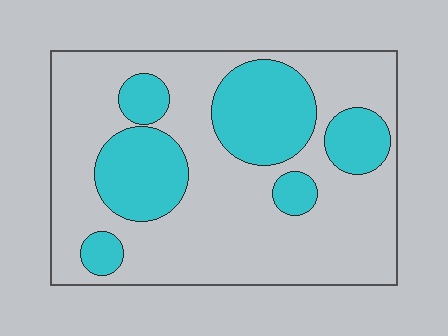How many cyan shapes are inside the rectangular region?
6.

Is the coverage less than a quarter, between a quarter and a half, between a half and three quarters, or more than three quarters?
Between a quarter and a half.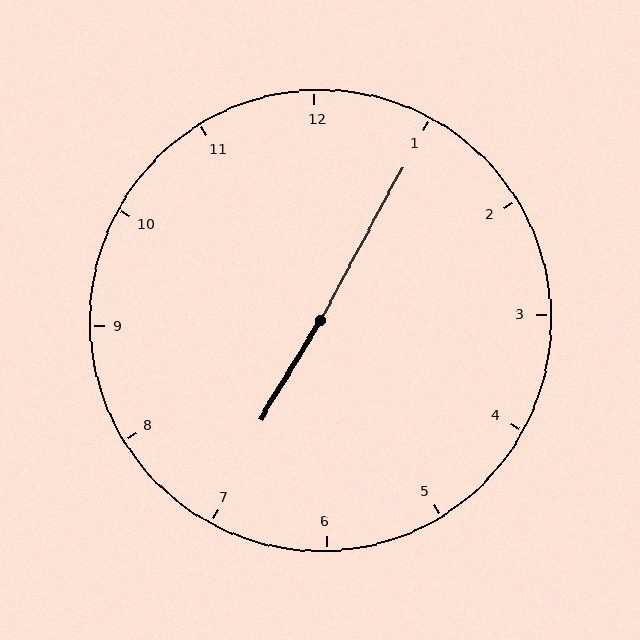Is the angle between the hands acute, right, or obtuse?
It is obtuse.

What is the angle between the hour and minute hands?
Approximately 178 degrees.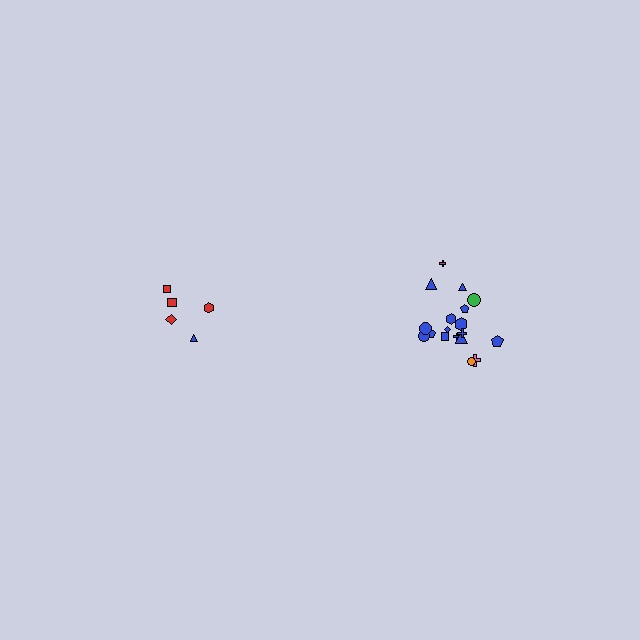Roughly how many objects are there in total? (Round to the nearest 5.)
Roughly 25 objects in total.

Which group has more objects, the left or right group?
The right group.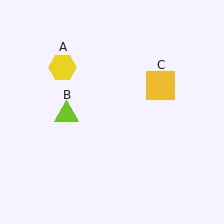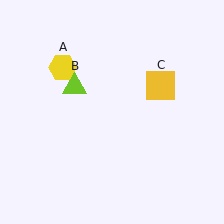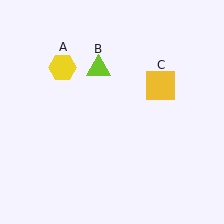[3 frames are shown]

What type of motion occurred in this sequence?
The lime triangle (object B) rotated clockwise around the center of the scene.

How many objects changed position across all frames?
1 object changed position: lime triangle (object B).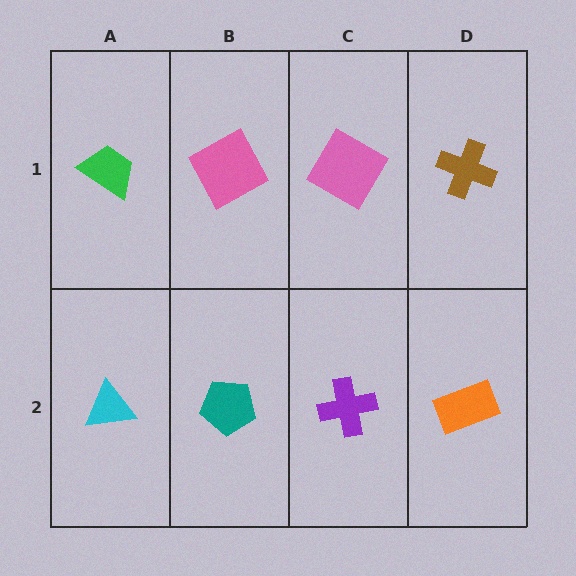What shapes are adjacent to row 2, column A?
A green trapezoid (row 1, column A), a teal pentagon (row 2, column B).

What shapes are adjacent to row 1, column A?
A cyan triangle (row 2, column A), a pink square (row 1, column B).